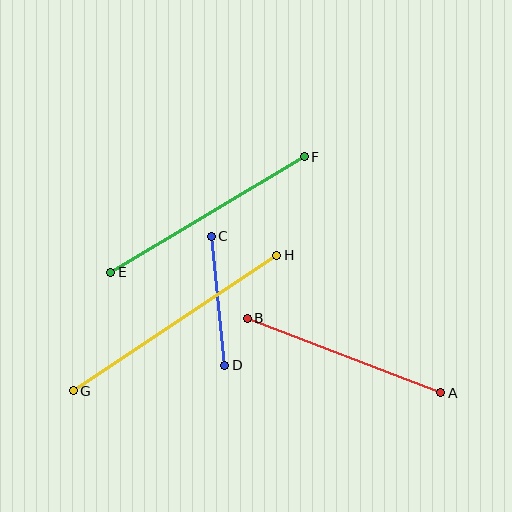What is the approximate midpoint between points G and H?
The midpoint is at approximately (175, 323) pixels.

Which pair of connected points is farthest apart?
Points G and H are farthest apart.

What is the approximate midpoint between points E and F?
The midpoint is at approximately (208, 215) pixels.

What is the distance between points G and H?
The distance is approximately 245 pixels.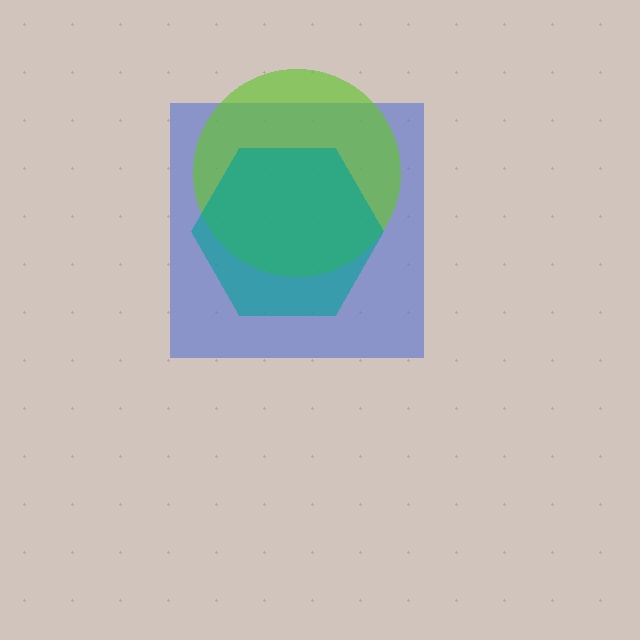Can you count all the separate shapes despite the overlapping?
Yes, there are 3 separate shapes.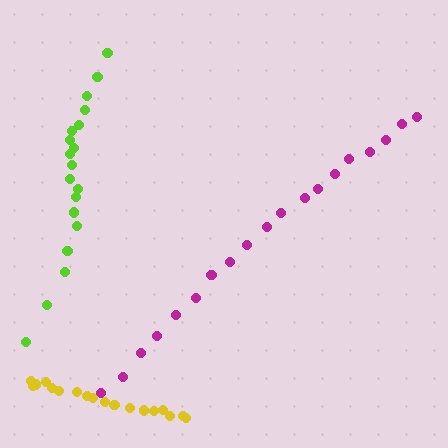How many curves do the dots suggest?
There are 3 distinct paths.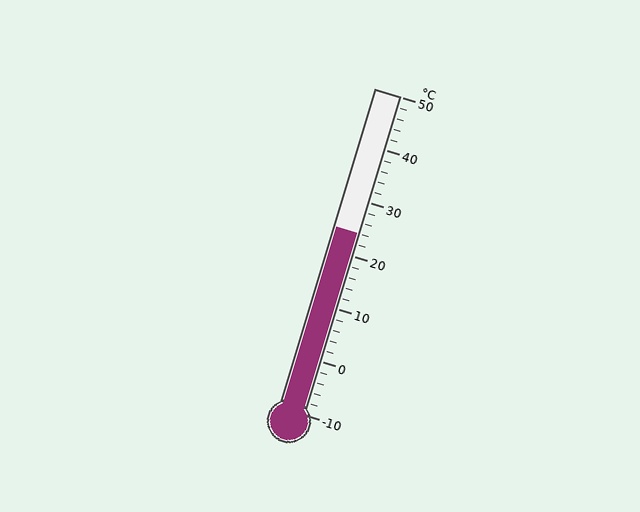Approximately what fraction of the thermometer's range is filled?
The thermometer is filled to approximately 55% of its range.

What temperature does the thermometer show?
The thermometer shows approximately 24°C.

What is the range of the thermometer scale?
The thermometer scale ranges from -10°C to 50°C.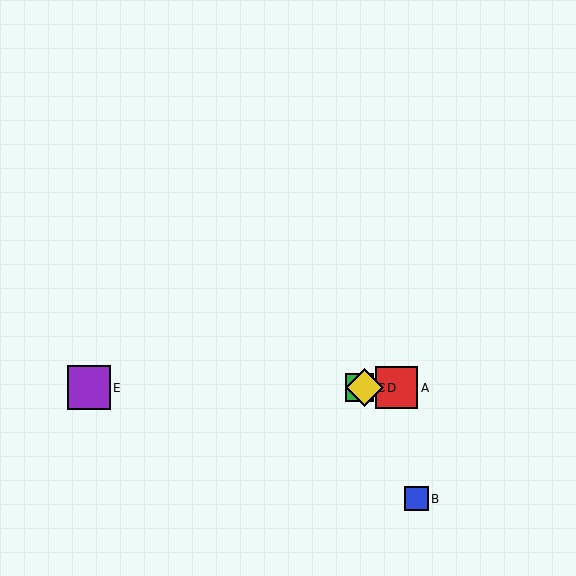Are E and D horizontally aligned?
Yes, both are at y≈388.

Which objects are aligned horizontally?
Objects A, C, D, E are aligned horizontally.